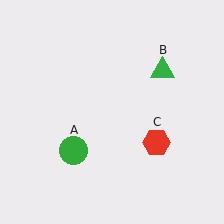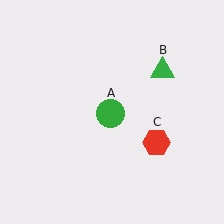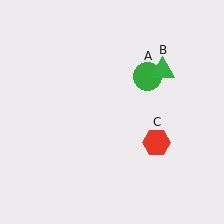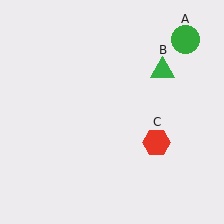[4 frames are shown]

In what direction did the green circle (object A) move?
The green circle (object A) moved up and to the right.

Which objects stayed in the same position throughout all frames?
Green triangle (object B) and red hexagon (object C) remained stationary.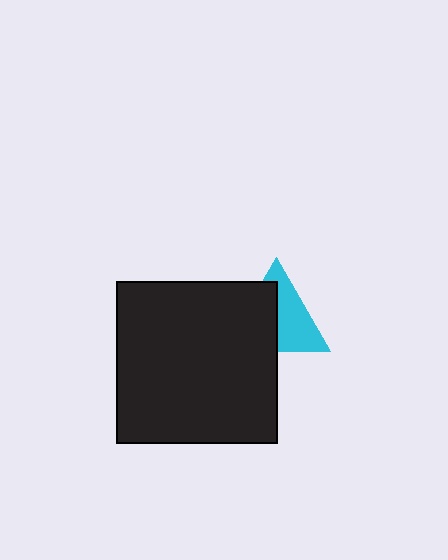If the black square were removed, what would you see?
You would see the complete cyan triangle.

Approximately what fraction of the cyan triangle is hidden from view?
Roughly 48% of the cyan triangle is hidden behind the black square.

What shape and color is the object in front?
The object in front is a black square.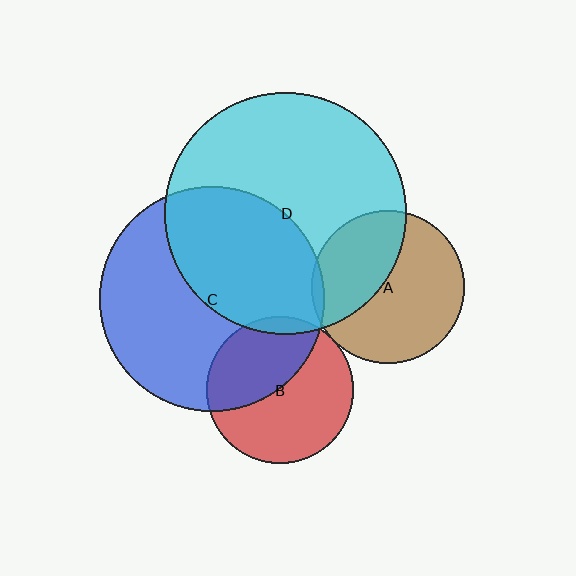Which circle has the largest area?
Circle D (cyan).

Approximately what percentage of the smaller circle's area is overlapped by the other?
Approximately 5%.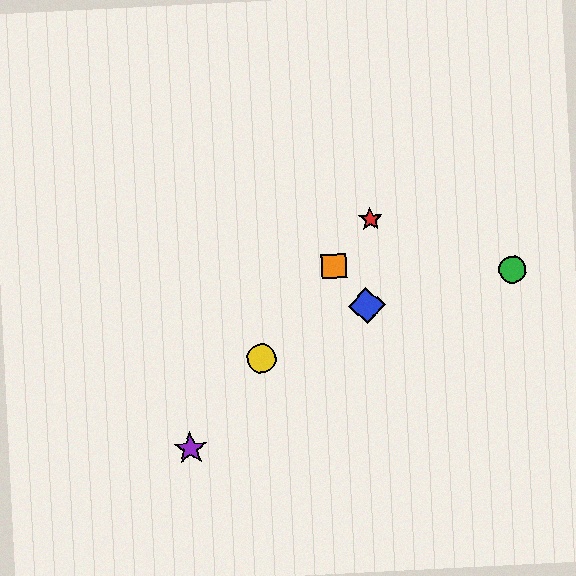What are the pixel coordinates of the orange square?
The orange square is at (334, 266).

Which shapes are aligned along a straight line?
The red star, the yellow circle, the purple star, the orange square are aligned along a straight line.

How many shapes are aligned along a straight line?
4 shapes (the red star, the yellow circle, the purple star, the orange square) are aligned along a straight line.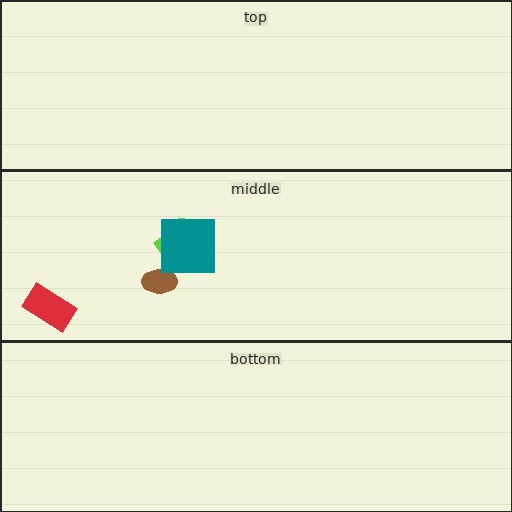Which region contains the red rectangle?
The middle region.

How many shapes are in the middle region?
4.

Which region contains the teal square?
The middle region.